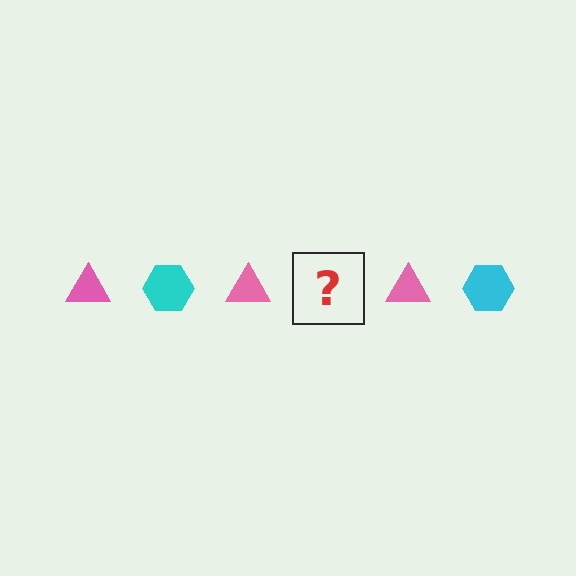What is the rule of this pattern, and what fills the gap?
The rule is that the pattern alternates between pink triangle and cyan hexagon. The gap should be filled with a cyan hexagon.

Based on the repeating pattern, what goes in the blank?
The blank should be a cyan hexagon.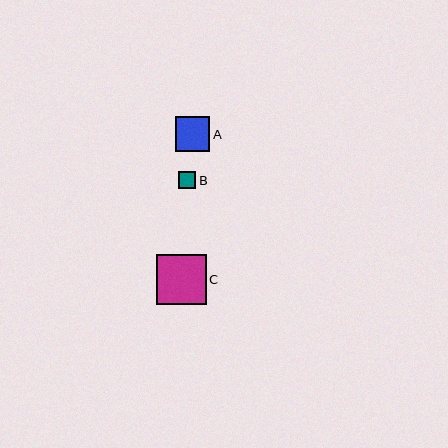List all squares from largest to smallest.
From largest to smallest: C, A, B.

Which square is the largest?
Square C is the largest with a size of approximately 50 pixels.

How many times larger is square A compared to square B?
Square A is approximately 2.0 times the size of square B.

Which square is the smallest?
Square B is the smallest with a size of approximately 17 pixels.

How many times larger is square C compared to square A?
Square C is approximately 1.4 times the size of square A.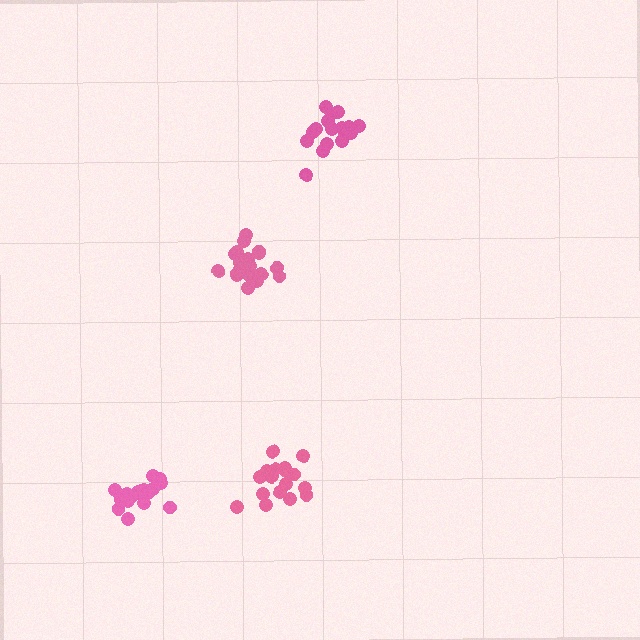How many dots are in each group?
Group 1: 17 dots, Group 2: 19 dots, Group 3: 17 dots, Group 4: 21 dots (74 total).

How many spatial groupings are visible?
There are 4 spatial groupings.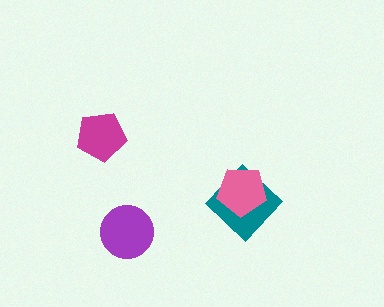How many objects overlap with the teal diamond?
1 object overlaps with the teal diamond.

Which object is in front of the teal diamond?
The pink pentagon is in front of the teal diamond.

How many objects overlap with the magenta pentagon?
0 objects overlap with the magenta pentagon.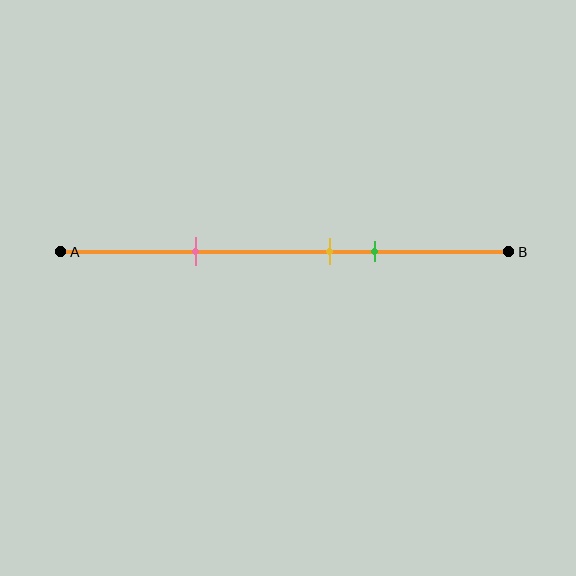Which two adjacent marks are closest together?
The yellow and green marks are the closest adjacent pair.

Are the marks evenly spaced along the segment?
No, the marks are not evenly spaced.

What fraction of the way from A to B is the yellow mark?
The yellow mark is approximately 60% (0.6) of the way from A to B.